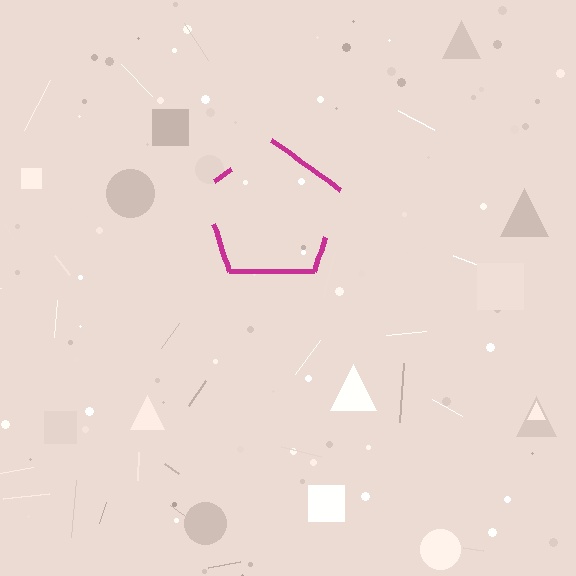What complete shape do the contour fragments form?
The contour fragments form a pentagon.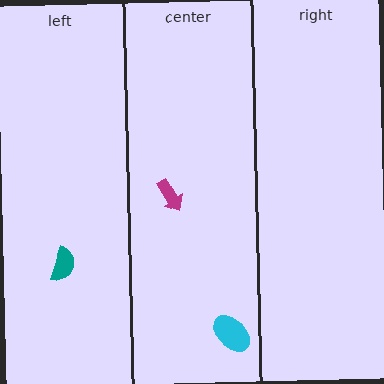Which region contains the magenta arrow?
The center region.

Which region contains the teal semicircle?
The left region.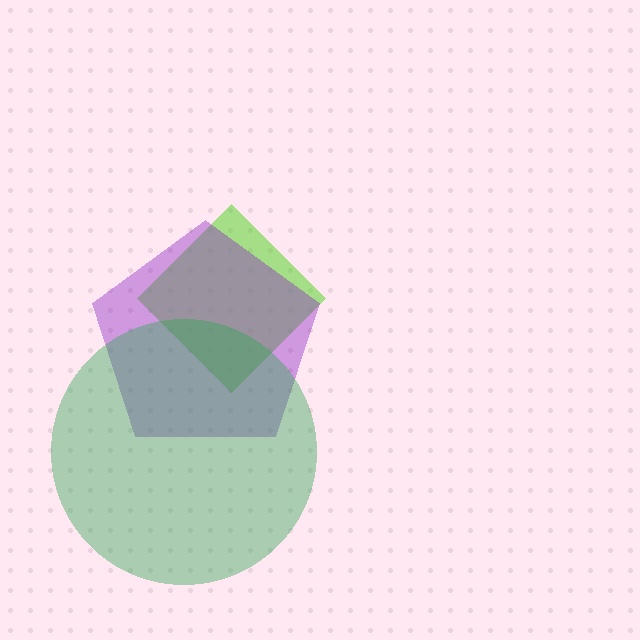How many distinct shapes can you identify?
There are 3 distinct shapes: a lime diamond, a purple pentagon, a green circle.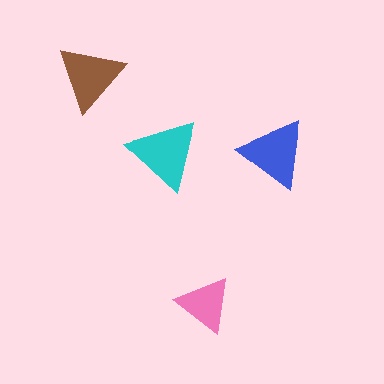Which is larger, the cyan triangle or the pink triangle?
The cyan one.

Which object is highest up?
The brown triangle is topmost.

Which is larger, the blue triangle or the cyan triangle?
The cyan one.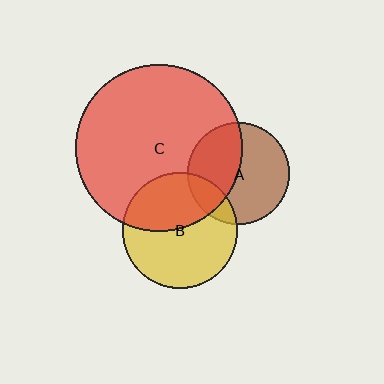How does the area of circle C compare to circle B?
Approximately 2.1 times.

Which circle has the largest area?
Circle C (red).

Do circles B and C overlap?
Yes.